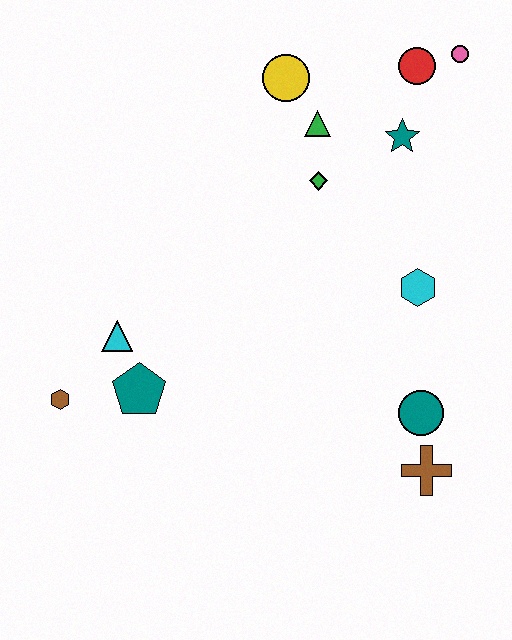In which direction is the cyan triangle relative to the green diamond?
The cyan triangle is to the left of the green diamond.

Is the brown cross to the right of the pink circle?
No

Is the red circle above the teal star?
Yes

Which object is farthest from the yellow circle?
The brown cross is farthest from the yellow circle.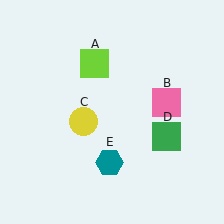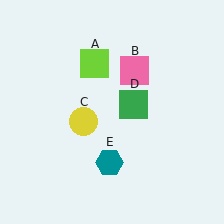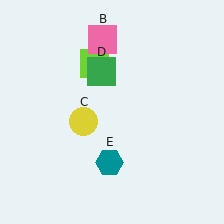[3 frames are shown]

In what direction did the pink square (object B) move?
The pink square (object B) moved up and to the left.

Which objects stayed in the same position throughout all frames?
Lime square (object A) and yellow circle (object C) and teal hexagon (object E) remained stationary.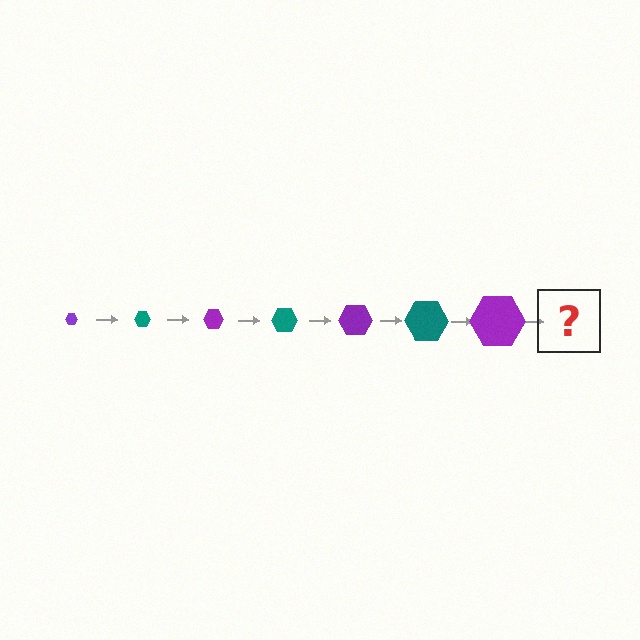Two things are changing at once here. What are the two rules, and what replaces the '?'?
The two rules are that the hexagon grows larger each step and the color cycles through purple and teal. The '?' should be a teal hexagon, larger than the previous one.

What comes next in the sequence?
The next element should be a teal hexagon, larger than the previous one.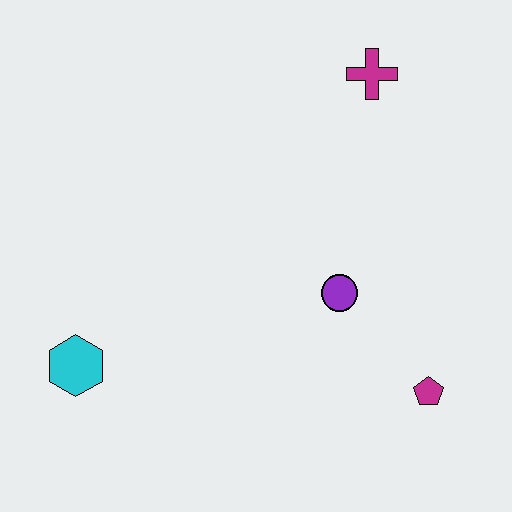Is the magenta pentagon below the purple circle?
Yes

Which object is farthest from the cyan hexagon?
The magenta cross is farthest from the cyan hexagon.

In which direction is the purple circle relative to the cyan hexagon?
The purple circle is to the right of the cyan hexagon.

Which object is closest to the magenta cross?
The purple circle is closest to the magenta cross.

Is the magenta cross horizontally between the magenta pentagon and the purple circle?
Yes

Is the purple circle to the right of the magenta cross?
No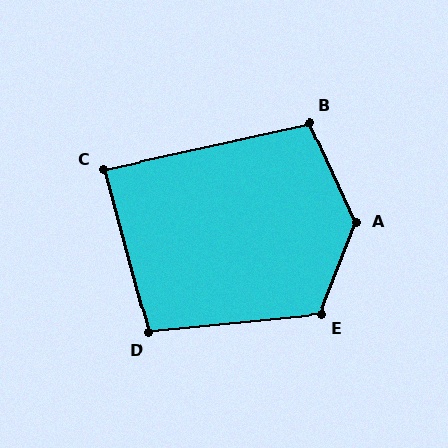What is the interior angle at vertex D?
Approximately 99 degrees (obtuse).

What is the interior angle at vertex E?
Approximately 117 degrees (obtuse).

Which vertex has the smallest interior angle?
C, at approximately 87 degrees.